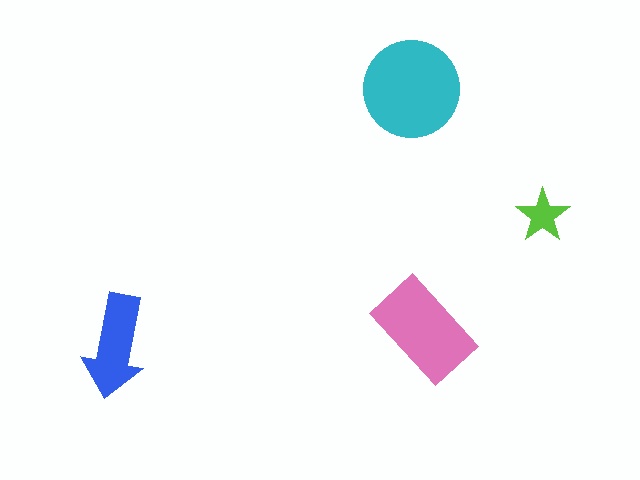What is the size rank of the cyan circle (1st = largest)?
1st.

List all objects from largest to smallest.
The cyan circle, the pink rectangle, the blue arrow, the lime star.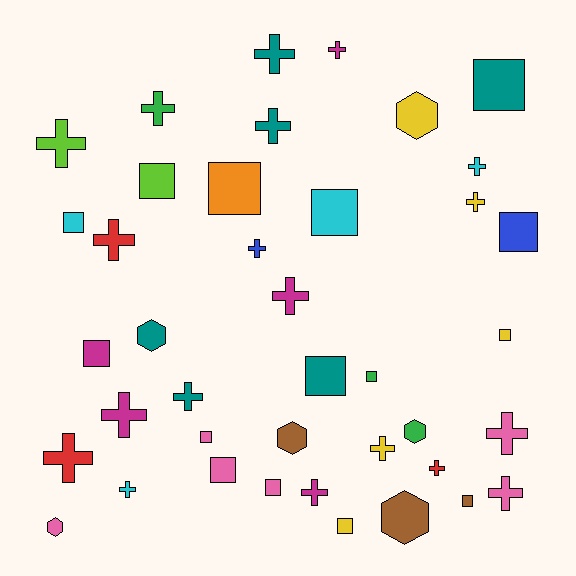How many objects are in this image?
There are 40 objects.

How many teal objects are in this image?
There are 6 teal objects.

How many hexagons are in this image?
There are 6 hexagons.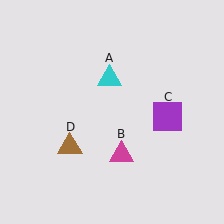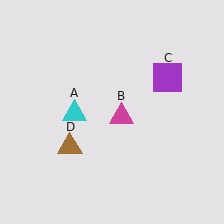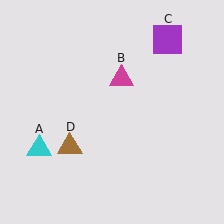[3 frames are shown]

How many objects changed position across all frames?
3 objects changed position: cyan triangle (object A), magenta triangle (object B), purple square (object C).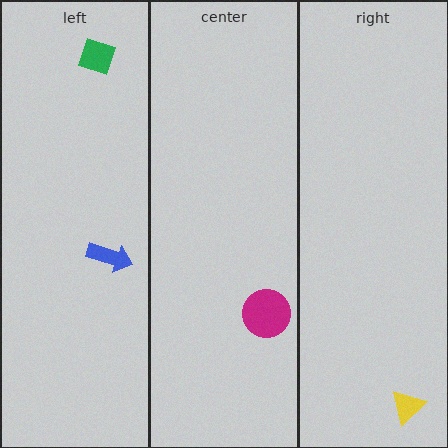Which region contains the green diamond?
The left region.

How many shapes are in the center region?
1.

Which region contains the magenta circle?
The center region.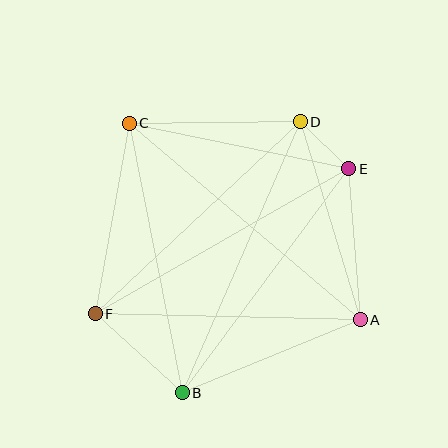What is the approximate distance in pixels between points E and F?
The distance between E and F is approximately 292 pixels.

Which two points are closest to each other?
Points D and E are closest to each other.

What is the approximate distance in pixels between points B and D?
The distance between B and D is approximately 296 pixels.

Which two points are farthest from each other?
Points A and C are farthest from each other.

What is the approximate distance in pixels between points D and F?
The distance between D and F is approximately 281 pixels.